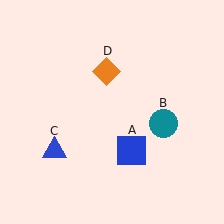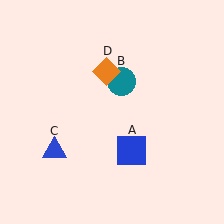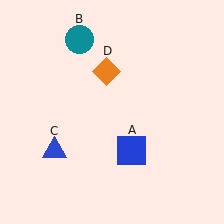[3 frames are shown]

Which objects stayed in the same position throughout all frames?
Blue square (object A) and blue triangle (object C) and orange diamond (object D) remained stationary.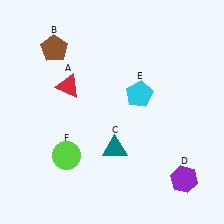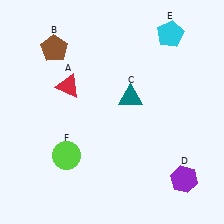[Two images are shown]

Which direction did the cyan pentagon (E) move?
The cyan pentagon (E) moved up.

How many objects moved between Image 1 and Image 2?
2 objects moved between the two images.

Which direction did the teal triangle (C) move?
The teal triangle (C) moved up.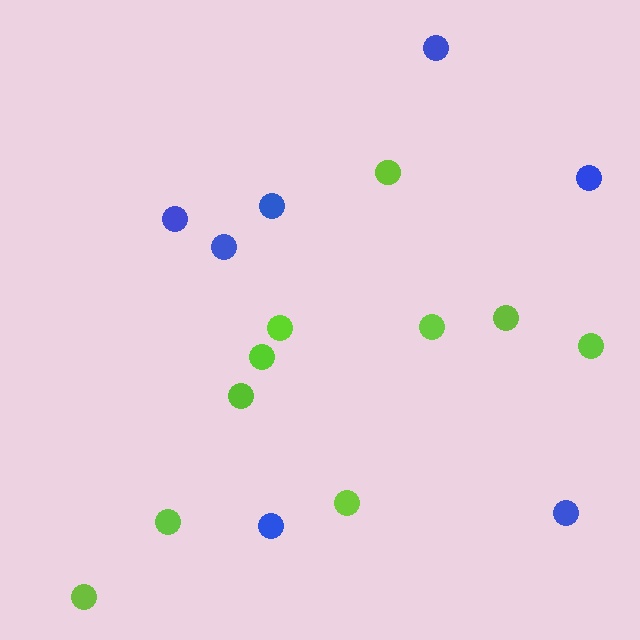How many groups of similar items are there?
There are 2 groups: one group of blue circles (7) and one group of lime circles (10).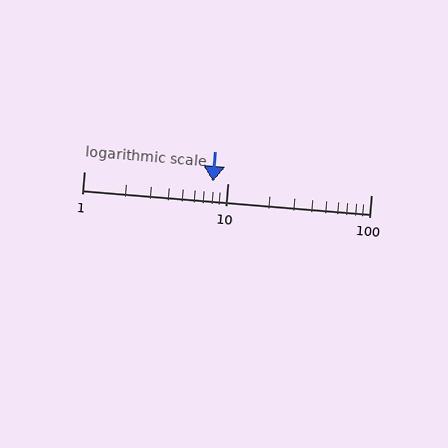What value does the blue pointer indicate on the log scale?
The pointer indicates approximately 7.9.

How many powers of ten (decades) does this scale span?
The scale spans 2 decades, from 1 to 100.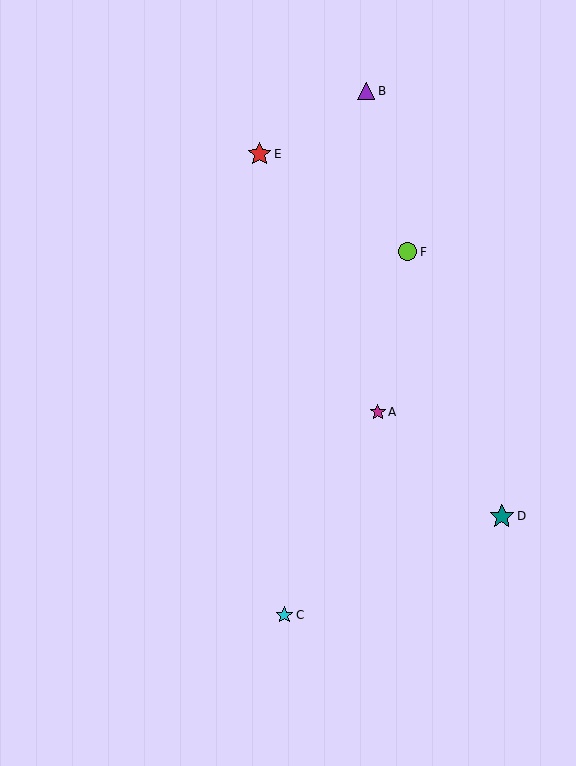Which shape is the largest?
The teal star (labeled D) is the largest.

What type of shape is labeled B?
Shape B is a purple triangle.